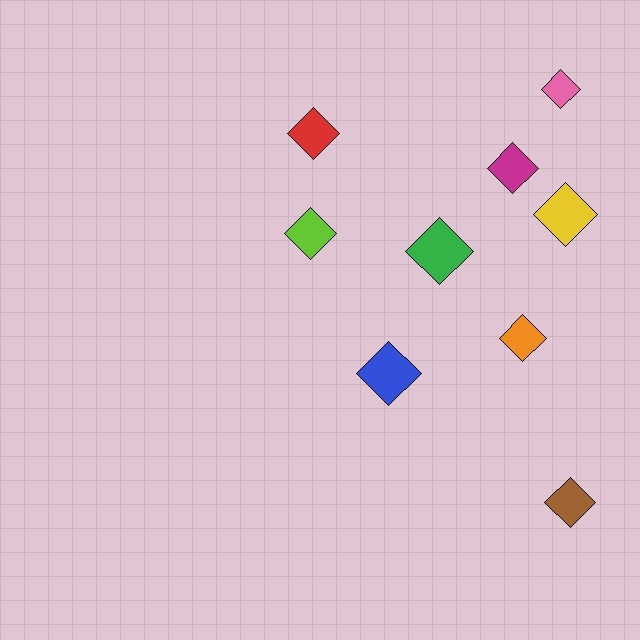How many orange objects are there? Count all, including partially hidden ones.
There is 1 orange object.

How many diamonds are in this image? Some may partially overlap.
There are 9 diamonds.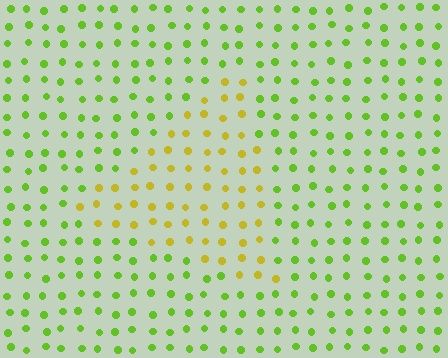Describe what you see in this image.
The image is filled with small lime elements in a uniform arrangement. A triangle-shaped region is visible where the elements are tinted to a slightly different hue, forming a subtle color boundary.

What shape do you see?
I see a triangle.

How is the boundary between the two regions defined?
The boundary is defined purely by a slight shift in hue (about 42 degrees). Spacing, size, and orientation are identical on both sides.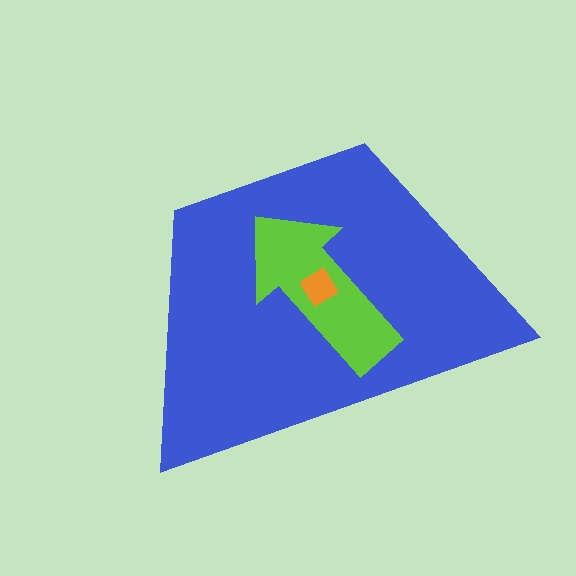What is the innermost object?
The orange diamond.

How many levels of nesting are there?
3.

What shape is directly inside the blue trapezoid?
The lime arrow.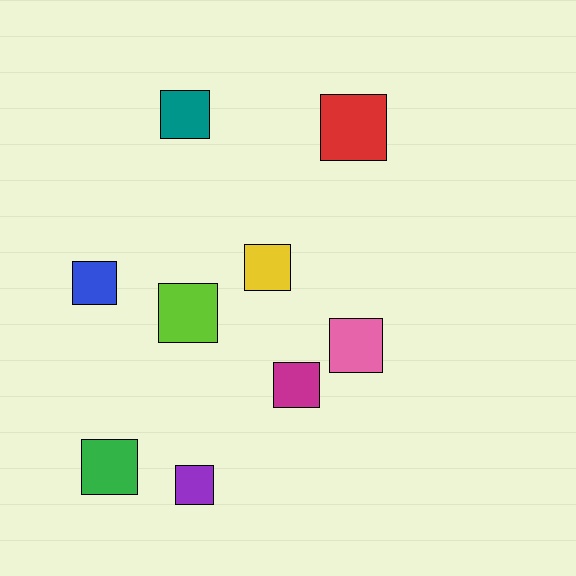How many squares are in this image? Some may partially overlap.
There are 9 squares.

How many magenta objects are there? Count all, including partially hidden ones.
There is 1 magenta object.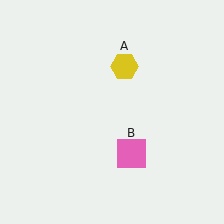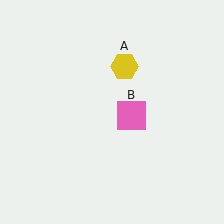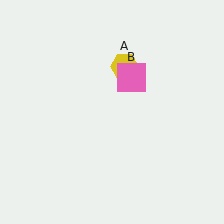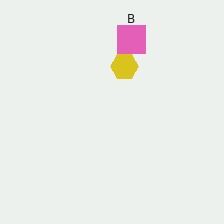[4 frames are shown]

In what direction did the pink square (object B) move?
The pink square (object B) moved up.